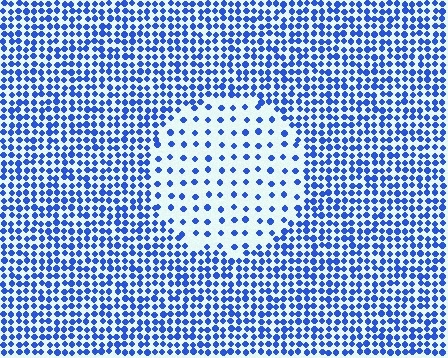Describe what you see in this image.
The image contains small blue elements arranged at two different densities. A circle-shaped region is visible where the elements are less densely packed than the surrounding area.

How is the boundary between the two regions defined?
The boundary is defined by a change in element density (approximately 2.8x ratio). All elements are the same color, size, and shape.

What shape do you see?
I see a circle.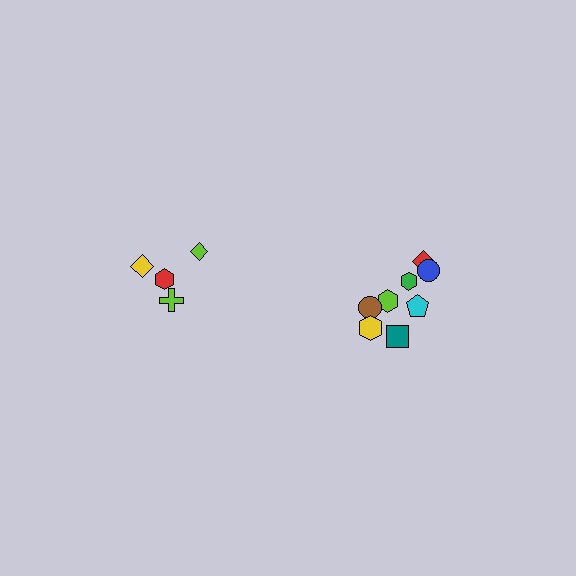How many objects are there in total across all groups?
There are 12 objects.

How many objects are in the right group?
There are 8 objects.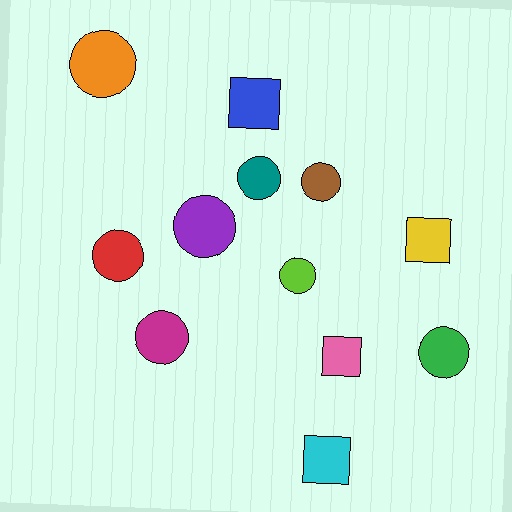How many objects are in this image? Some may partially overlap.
There are 12 objects.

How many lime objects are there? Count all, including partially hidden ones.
There is 1 lime object.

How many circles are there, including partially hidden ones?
There are 8 circles.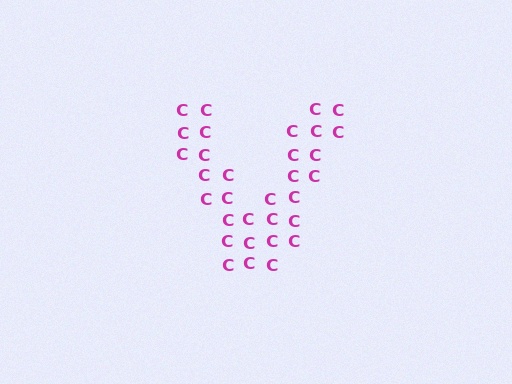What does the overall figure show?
The overall figure shows the letter V.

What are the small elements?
The small elements are letter C's.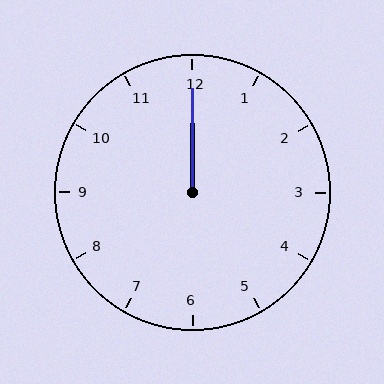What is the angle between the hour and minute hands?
Approximately 0 degrees.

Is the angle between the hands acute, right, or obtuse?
It is acute.